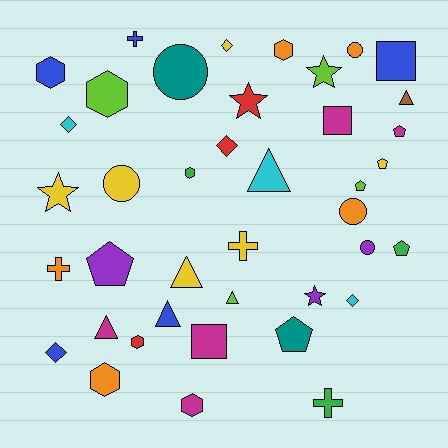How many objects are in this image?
There are 40 objects.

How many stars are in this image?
There are 4 stars.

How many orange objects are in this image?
There are 5 orange objects.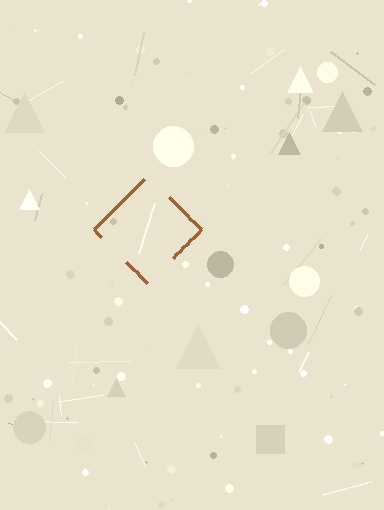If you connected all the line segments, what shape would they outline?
They would outline a diamond.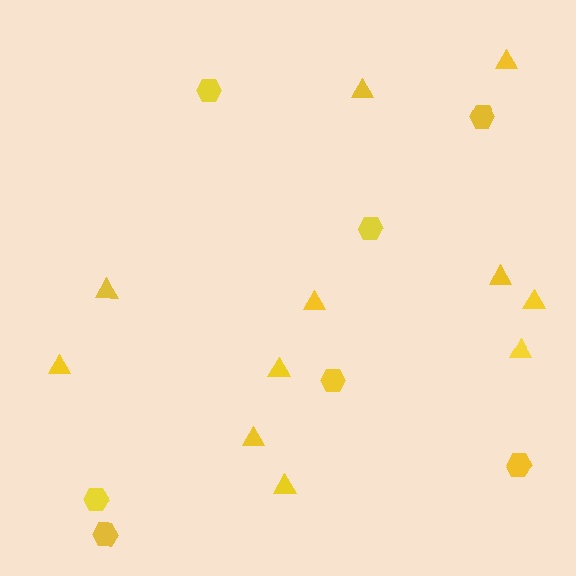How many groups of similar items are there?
There are 2 groups: one group of triangles (11) and one group of hexagons (7).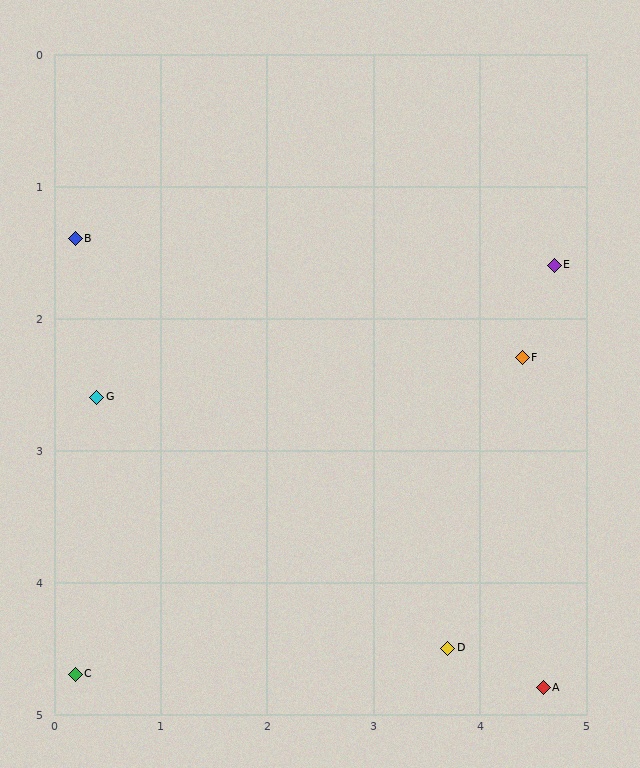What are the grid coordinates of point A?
Point A is at approximately (4.6, 4.8).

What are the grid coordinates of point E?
Point E is at approximately (4.7, 1.6).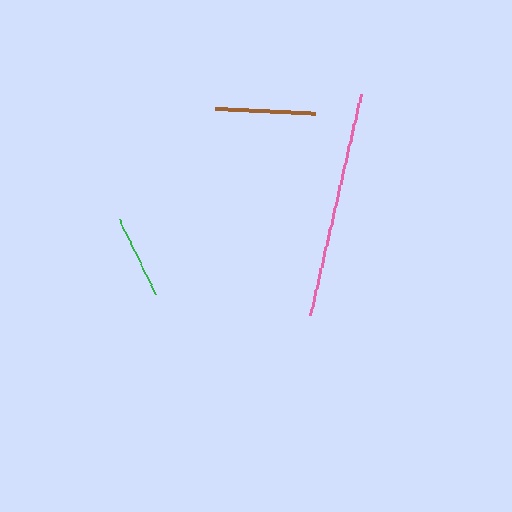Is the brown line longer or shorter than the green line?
The brown line is longer than the green line.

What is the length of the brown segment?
The brown segment is approximately 100 pixels long.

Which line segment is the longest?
The pink line is the longest at approximately 227 pixels.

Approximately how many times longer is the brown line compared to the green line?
The brown line is approximately 1.2 times the length of the green line.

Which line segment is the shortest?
The green line is the shortest at approximately 83 pixels.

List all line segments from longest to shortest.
From longest to shortest: pink, brown, green.